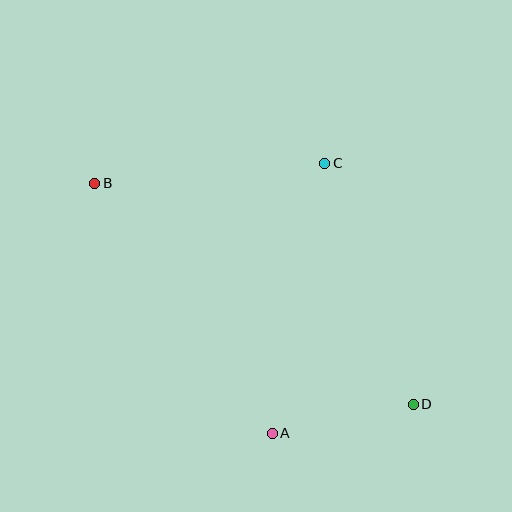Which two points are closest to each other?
Points A and D are closest to each other.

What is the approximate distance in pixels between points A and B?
The distance between A and B is approximately 307 pixels.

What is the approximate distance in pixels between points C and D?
The distance between C and D is approximately 257 pixels.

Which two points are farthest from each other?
Points B and D are farthest from each other.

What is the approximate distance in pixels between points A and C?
The distance between A and C is approximately 275 pixels.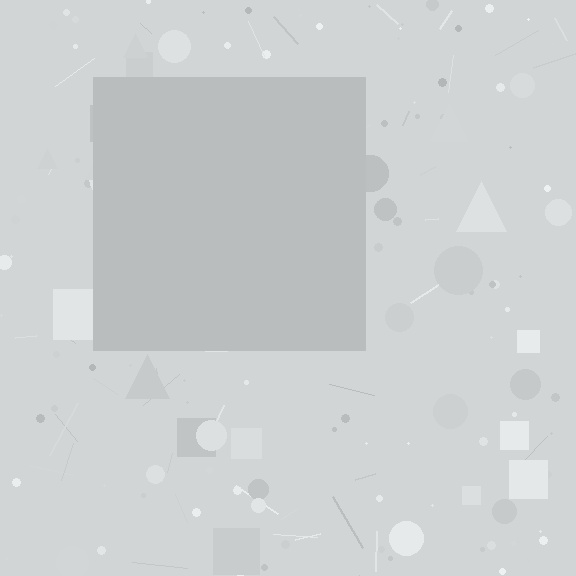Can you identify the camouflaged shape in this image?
The camouflaged shape is a square.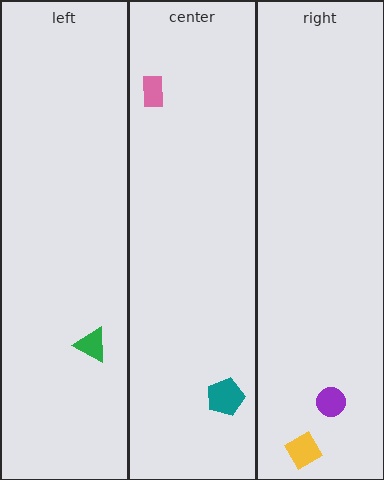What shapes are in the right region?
The purple circle, the yellow diamond.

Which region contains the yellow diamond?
The right region.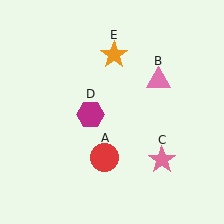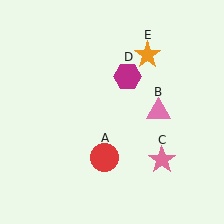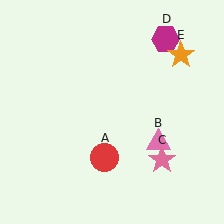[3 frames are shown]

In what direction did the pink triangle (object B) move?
The pink triangle (object B) moved down.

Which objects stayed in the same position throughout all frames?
Red circle (object A) and pink star (object C) remained stationary.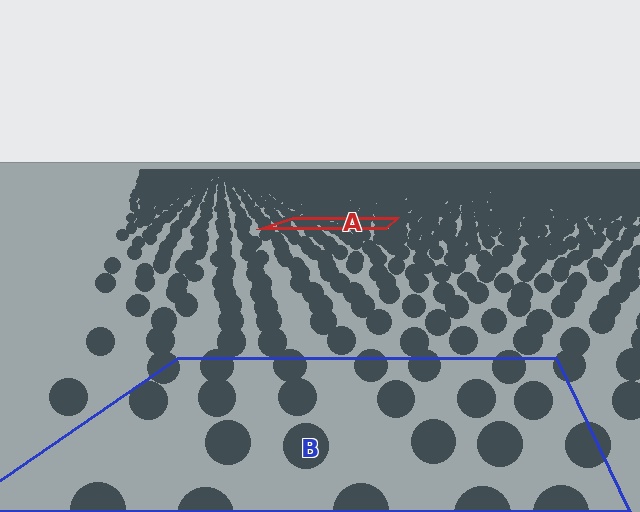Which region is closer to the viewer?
Region B is closer. The texture elements there are larger and more spread out.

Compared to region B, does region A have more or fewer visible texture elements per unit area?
Region A has more texture elements per unit area — they are packed more densely because it is farther away.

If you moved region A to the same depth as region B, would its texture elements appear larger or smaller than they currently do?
They would appear larger. At a closer depth, the same texture elements are projected at a bigger on-screen size.